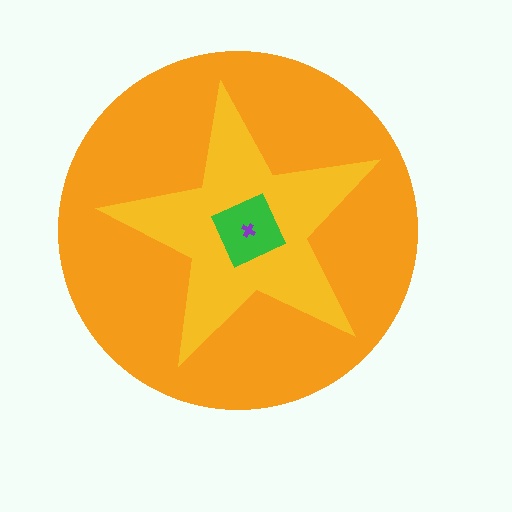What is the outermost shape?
The orange circle.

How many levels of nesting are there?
4.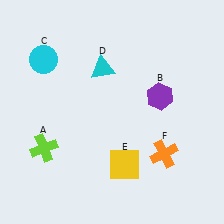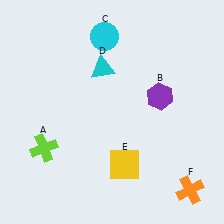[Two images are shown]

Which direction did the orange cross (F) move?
The orange cross (F) moved down.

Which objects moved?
The objects that moved are: the cyan circle (C), the orange cross (F).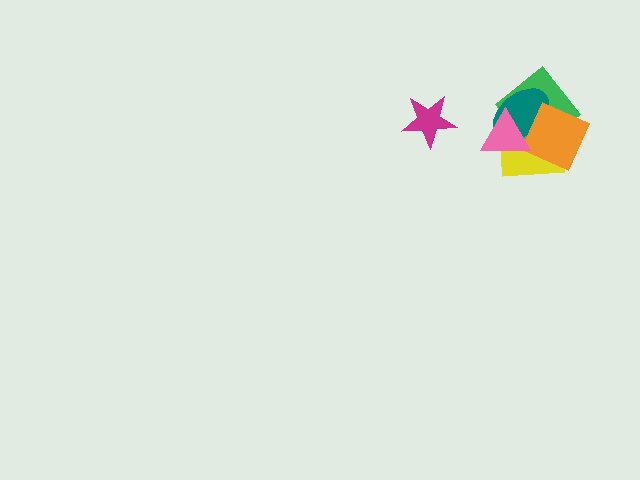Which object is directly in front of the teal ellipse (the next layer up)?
The orange square is directly in front of the teal ellipse.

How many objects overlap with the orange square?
3 objects overlap with the orange square.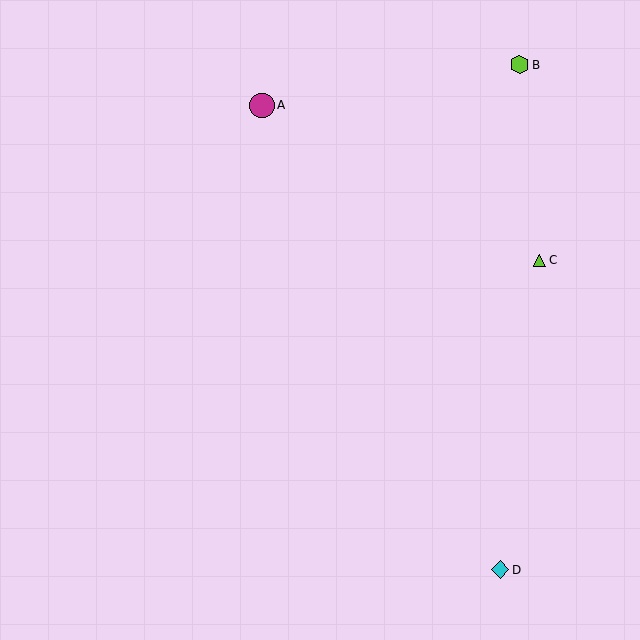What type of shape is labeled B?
Shape B is a lime hexagon.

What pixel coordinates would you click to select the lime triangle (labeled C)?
Click at (540, 260) to select the lime triangle C.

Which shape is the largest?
The magenta circle (labeled A) is the largest.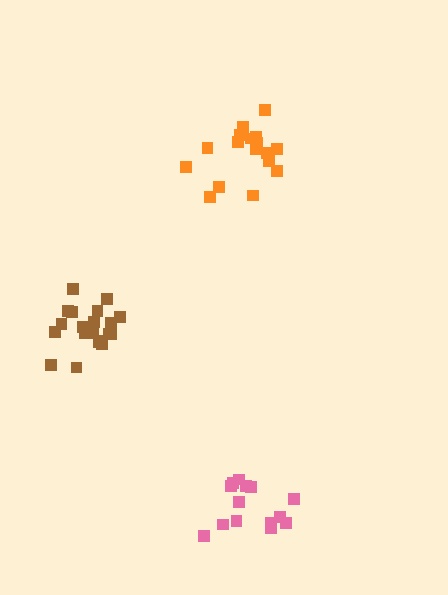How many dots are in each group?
Group 1: 19 dots, Group 2: 20 dots, Group 3: 14 dots (53 total).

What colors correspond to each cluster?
The clusters are colored: orange, brown, pink.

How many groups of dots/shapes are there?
There are 3 groups.